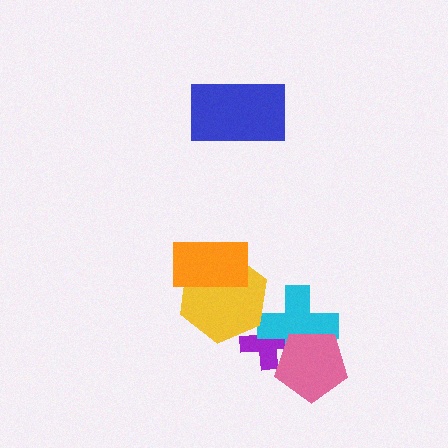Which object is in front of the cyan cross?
The pink pentagon is in front of the cyan cross.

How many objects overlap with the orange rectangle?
1 object overlaps with the orange rectangle.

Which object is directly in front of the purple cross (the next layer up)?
The cyan cross is directly in front of the purple cross.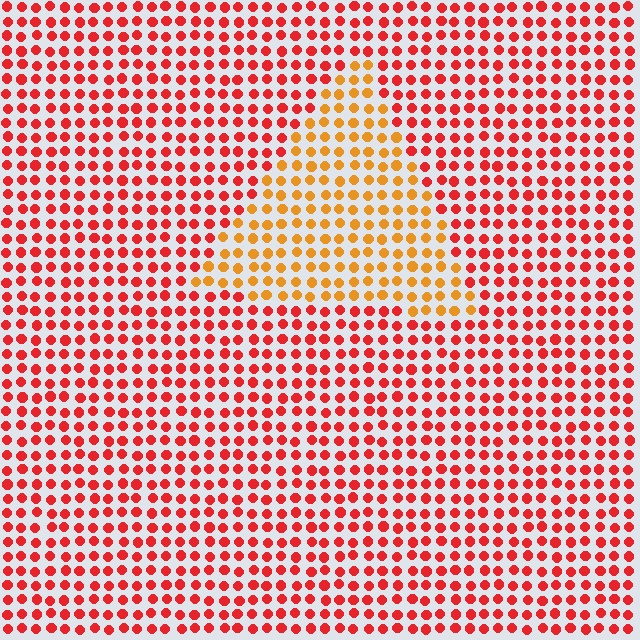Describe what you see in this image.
The image is filled with small red elements in a uniform arrangement. A triangle-shaped region is visible where the elements are tinted to a slightly different hue, forming a subtle color boundary.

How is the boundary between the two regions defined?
The boundary is defined purely by a slight shift in hue (about 37 degrees). Spacing, size, and orientation are identical on both sides.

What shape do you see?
I see a triangle.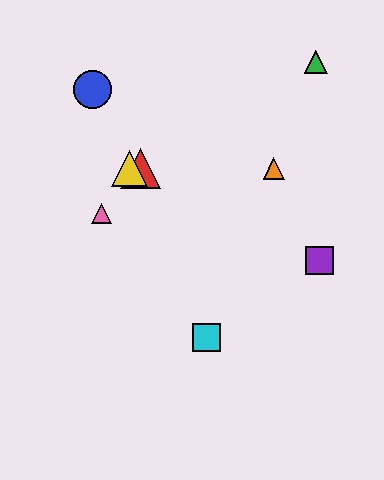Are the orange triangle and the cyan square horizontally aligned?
No, the orange triangle is at y≈169 and the cyan square is at y≈337.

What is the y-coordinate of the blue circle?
The blue circle is at y≈89.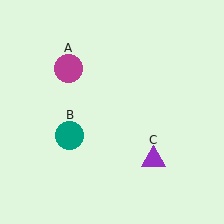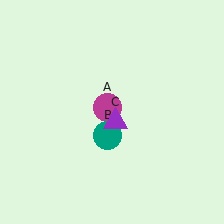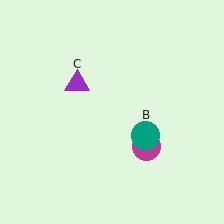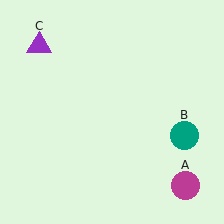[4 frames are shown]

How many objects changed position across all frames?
3 objects changed position: magenta circle (object A), teal circle (object B), purple triangle (object C).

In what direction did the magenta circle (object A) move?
The magenta circle (object A) moved down and to the right.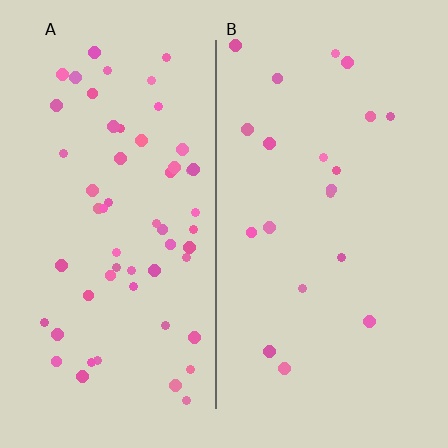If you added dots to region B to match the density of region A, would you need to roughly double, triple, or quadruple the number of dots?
Approximately triple.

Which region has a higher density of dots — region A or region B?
A (the left).